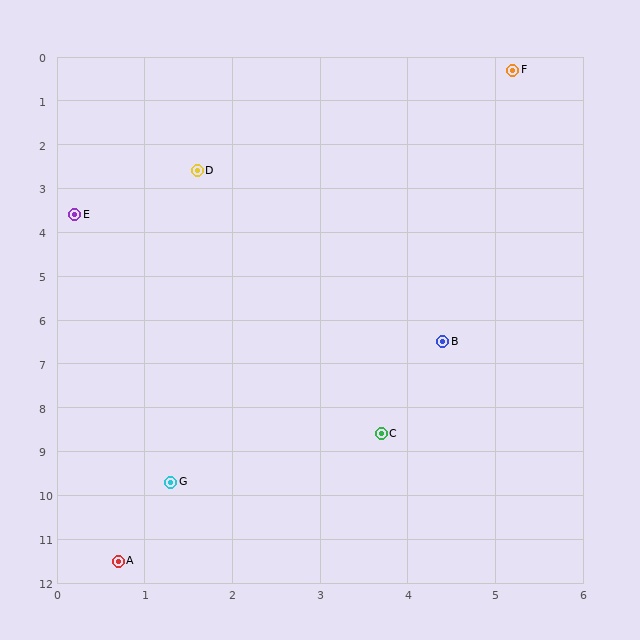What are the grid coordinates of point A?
Point A is at approximately (0.7, 11.5).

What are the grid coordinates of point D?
Point D is at approximately (1.6, 2.6).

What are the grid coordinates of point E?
Point E is at approximately (0.2, 3.6).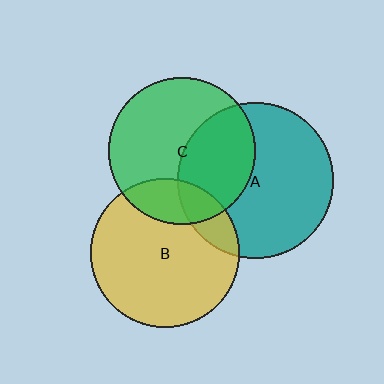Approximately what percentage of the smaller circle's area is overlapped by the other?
Approximately 40%.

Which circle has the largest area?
Circle A (teal).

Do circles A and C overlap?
Yes.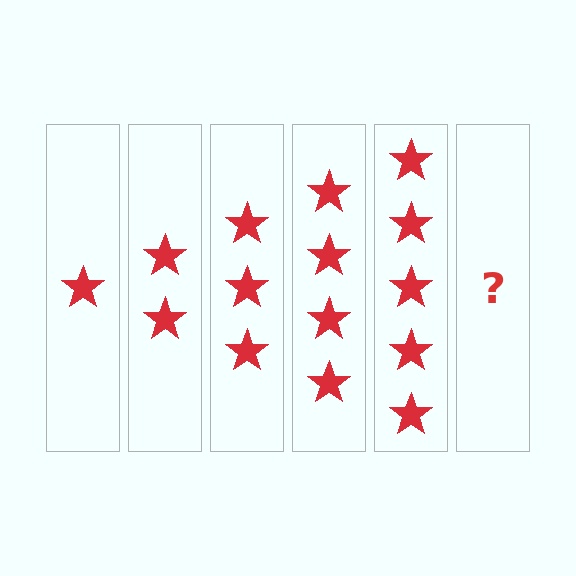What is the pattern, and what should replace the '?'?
The pattern is that each step adds one more star. The '?' should be 6 stars.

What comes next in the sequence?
The next element should be 6 stars.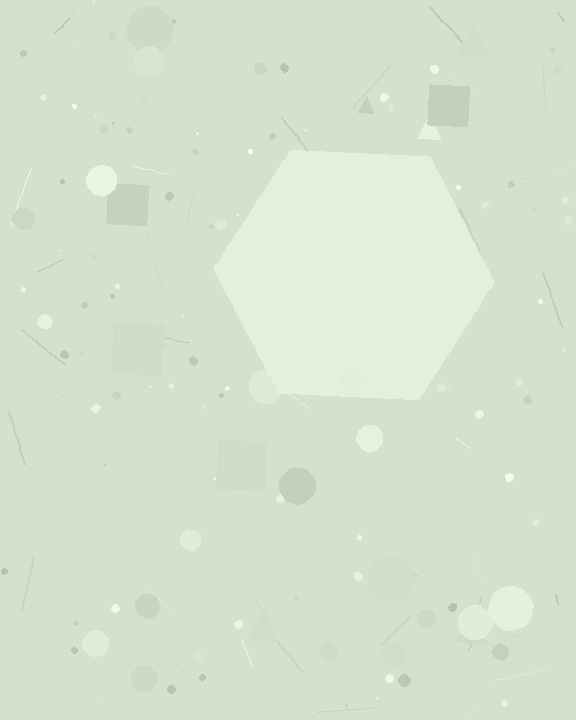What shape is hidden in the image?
A hexagon is hidden in the image.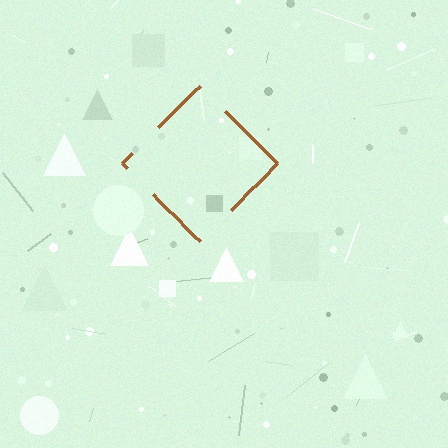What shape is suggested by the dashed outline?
The dashed outline suggests a diamond.